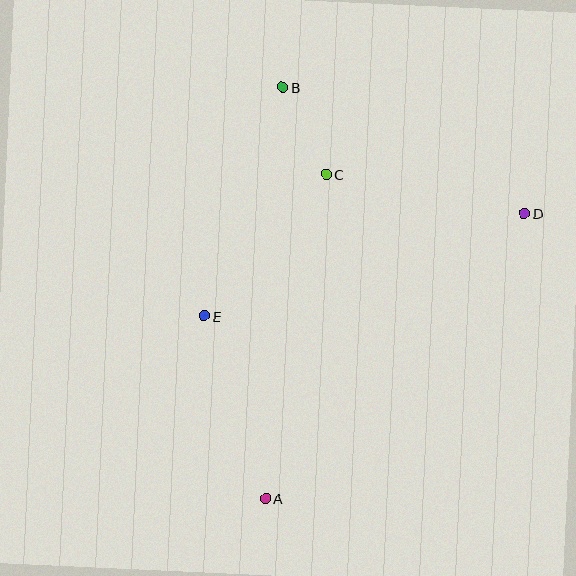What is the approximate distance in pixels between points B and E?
The distance between B and E is approximately 241 pixels.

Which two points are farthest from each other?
Points A and B are farthest from each other.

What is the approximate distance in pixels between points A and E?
The distance between A and E is approximately 193 pixels.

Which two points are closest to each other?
Points B and C are closest to each other.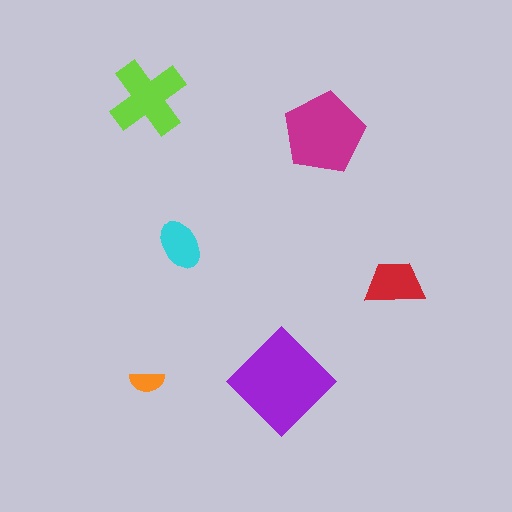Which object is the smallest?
The orange semicircle.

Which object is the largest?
The purple diamond.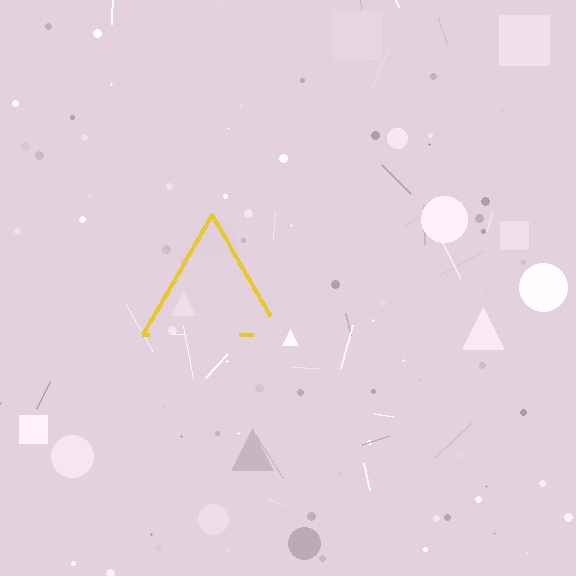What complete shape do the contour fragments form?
The contour fragments form a triangle.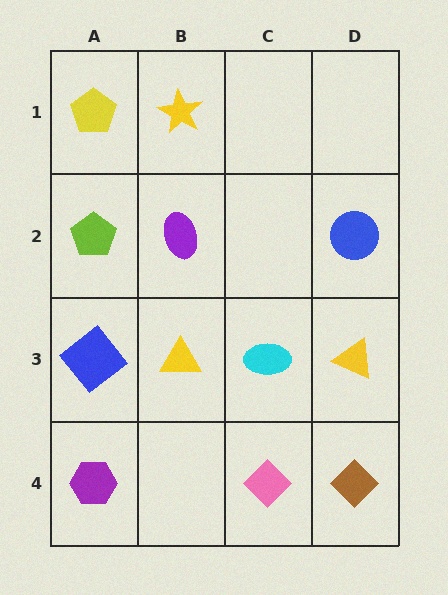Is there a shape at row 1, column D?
No, that cell is empty.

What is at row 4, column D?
A brown diamond.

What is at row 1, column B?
A yellow star.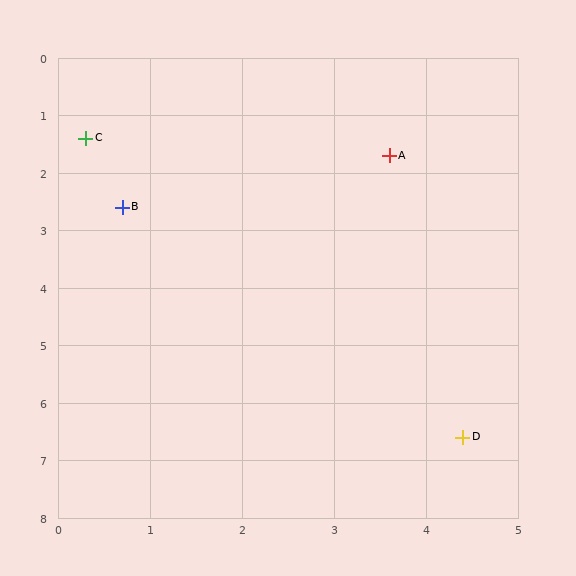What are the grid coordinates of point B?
Point B is at approximately (0.7, 2.6).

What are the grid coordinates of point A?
Point A is at approximately (3.6, 1.7).